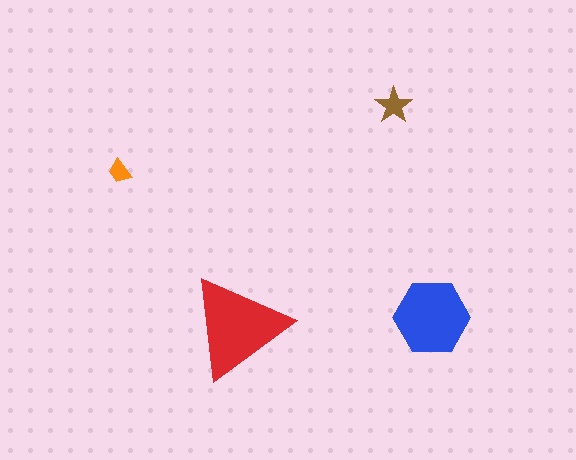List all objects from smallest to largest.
The orange trapezoid, the brown star, the blue hexagon, the red triangle.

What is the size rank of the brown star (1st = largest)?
3rd.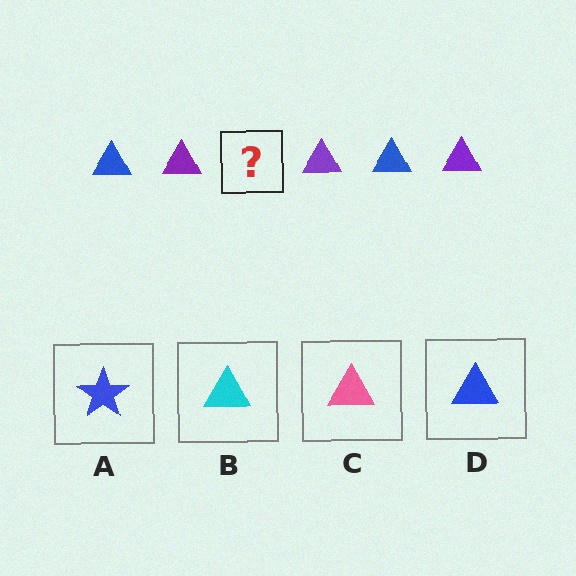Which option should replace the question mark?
Option D.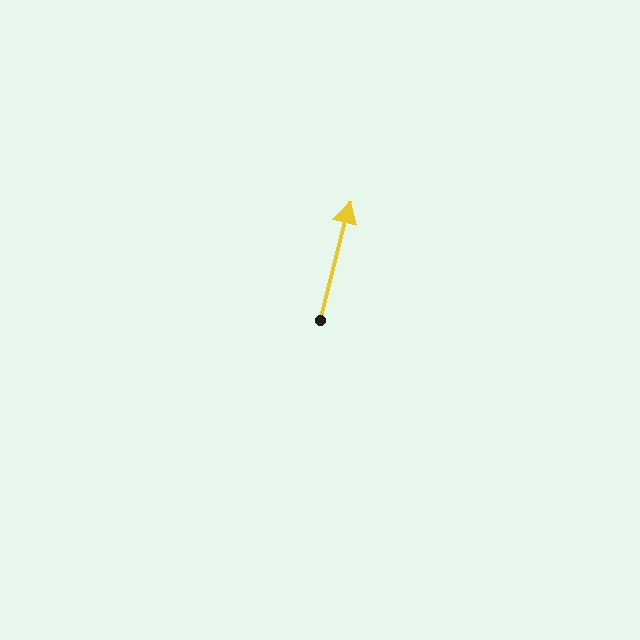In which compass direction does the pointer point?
North.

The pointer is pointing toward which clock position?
Roughly 12 o'clock.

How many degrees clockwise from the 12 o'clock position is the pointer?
Approximately 14 degrees.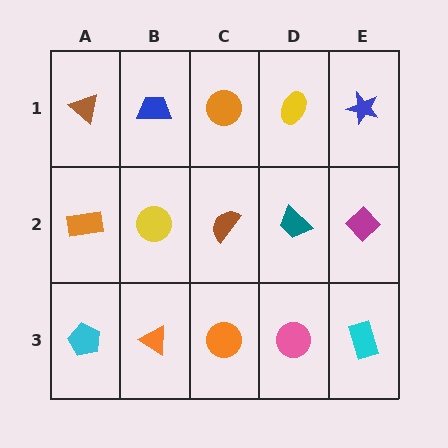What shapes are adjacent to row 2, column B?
A blue trapezoid (row 1, column B), an orange triangle (row 3, column B), an orange rectangle (row 2, column A), a brown semicircle (row 2, column C).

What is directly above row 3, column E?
A magenta diamond.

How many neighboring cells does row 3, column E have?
2.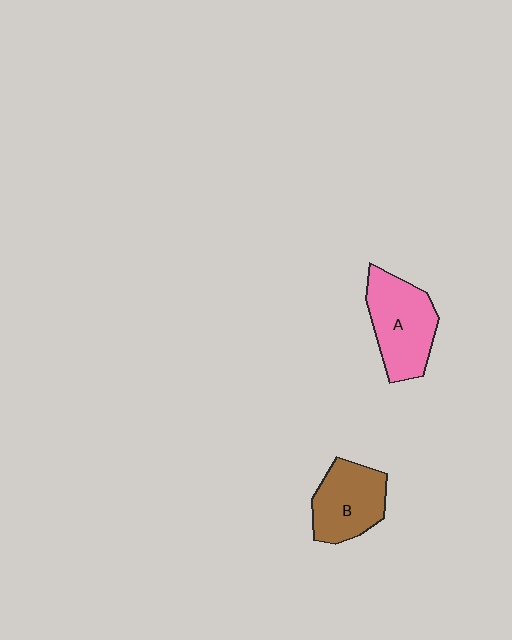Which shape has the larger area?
Shape A (pink).